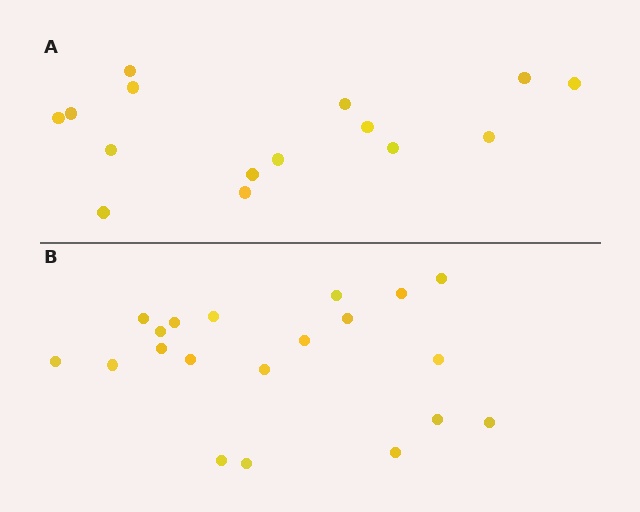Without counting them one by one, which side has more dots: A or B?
Region B (the bottom region) has more dots.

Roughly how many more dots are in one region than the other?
Region B has about 5 more dots than region A.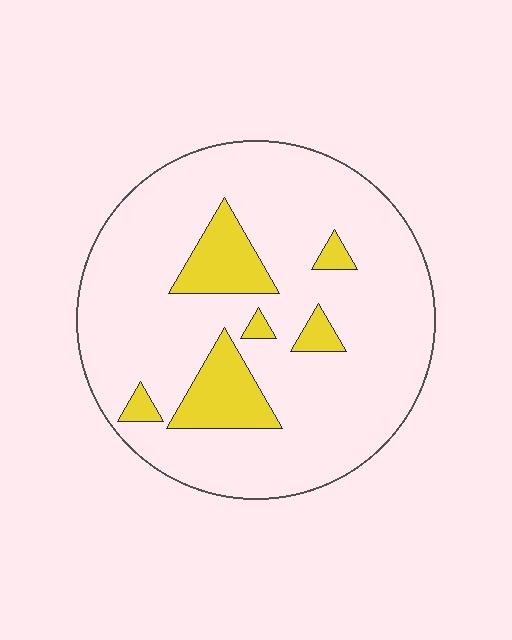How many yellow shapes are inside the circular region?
6.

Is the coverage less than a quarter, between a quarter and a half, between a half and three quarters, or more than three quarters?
Less than a quarter.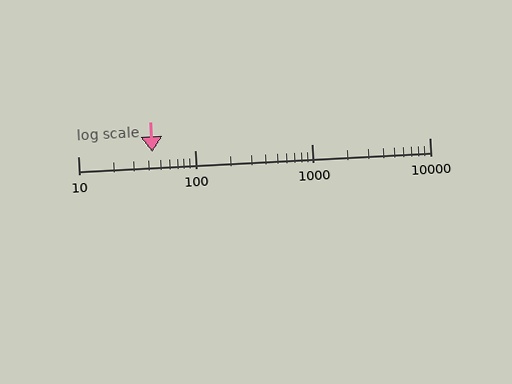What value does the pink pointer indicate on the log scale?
The pointer indicates approximately 43.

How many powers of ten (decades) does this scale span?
The scale spans 3 decades, from 10 to 10000.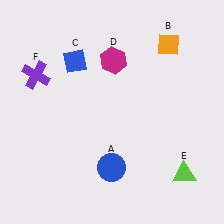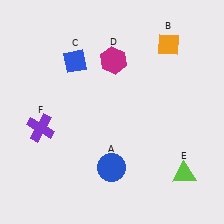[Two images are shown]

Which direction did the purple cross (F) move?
The purple cross (F) moved down.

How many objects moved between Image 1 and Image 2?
1 object moved between the two images.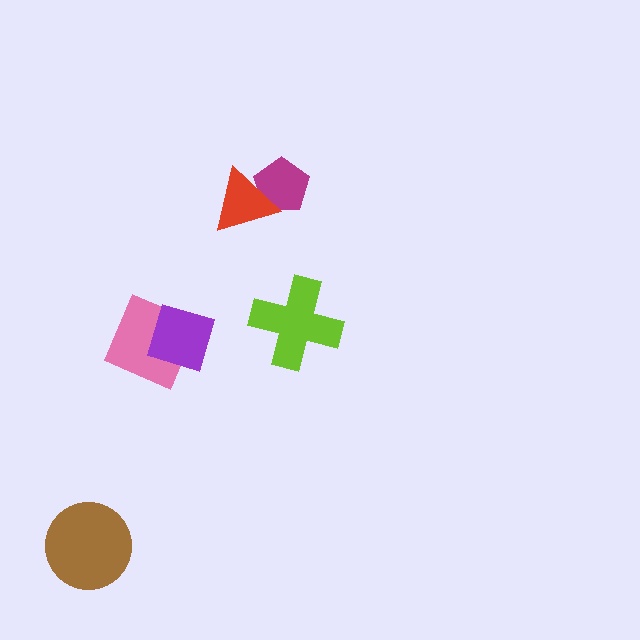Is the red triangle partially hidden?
No, no other shape covers it.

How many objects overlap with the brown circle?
0 objects overlap with the brown circle.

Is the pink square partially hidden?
Yes, it is partially covered by another shape.